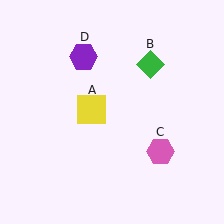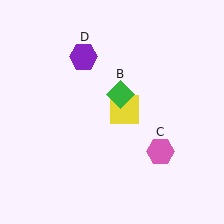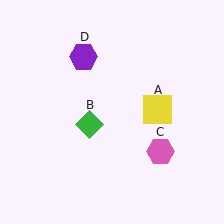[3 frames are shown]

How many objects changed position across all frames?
2 objects changed position: yellow square (object A), green diamond (object B).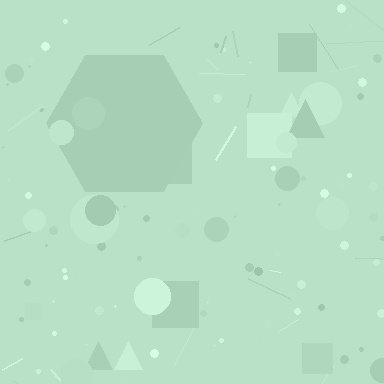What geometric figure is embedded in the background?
A hexagon is embedded in the background.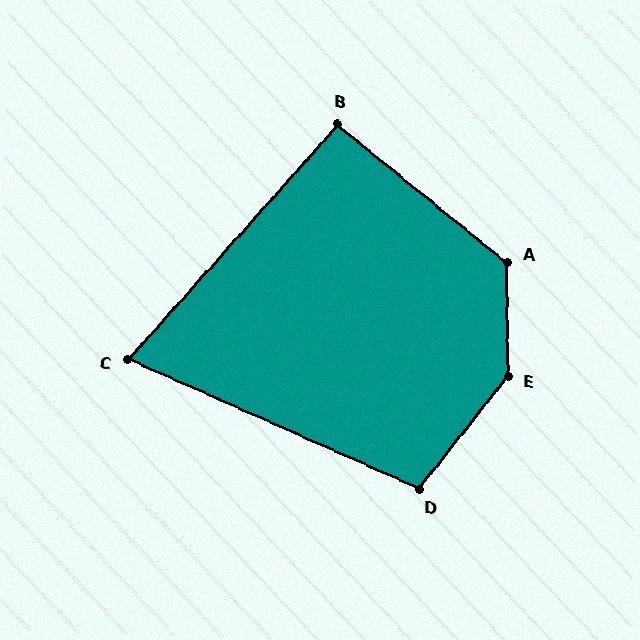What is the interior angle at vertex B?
Approximately 93 degrees (approximately right).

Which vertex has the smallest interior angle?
C, at approximately 72 degrees.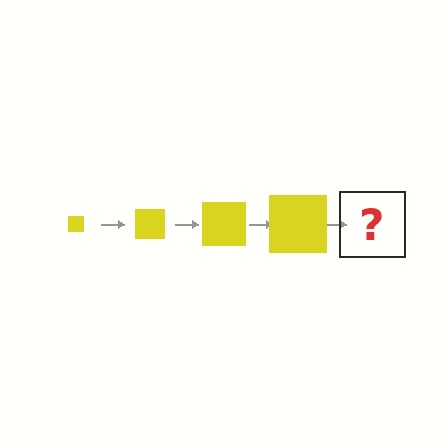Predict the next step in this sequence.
The next step is a yellow square, larger than the previous one.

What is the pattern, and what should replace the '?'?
The pattern is that the square gets progressively larger each step. The '?' should be a yellow square, larger than the previous one.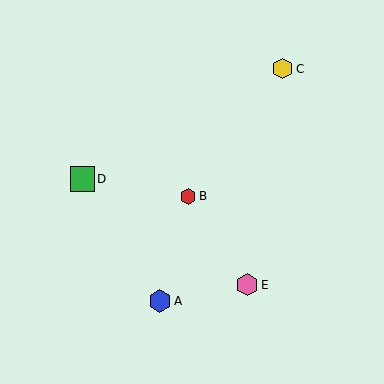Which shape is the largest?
The green square (labeled D) is the largest.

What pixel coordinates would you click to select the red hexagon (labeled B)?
Click at (188, 196) to select the red hexagon B.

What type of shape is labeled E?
Shape E is a pink hexagon.